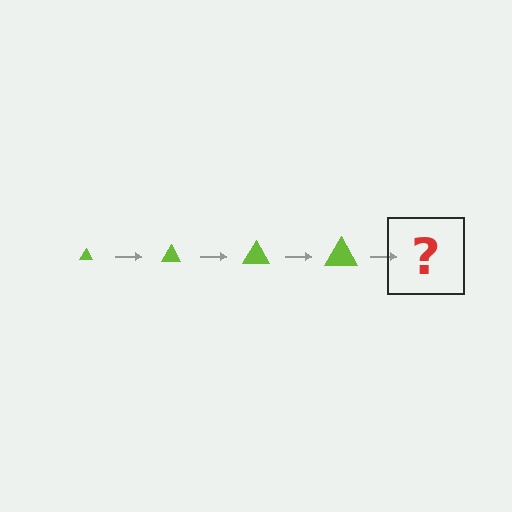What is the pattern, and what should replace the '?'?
The pattern is that the triangle gets progressively larger each step. The '?' should be a lime triangle, larger than the previous one.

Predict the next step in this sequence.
The next step is a lime triangle, larger than the previous one.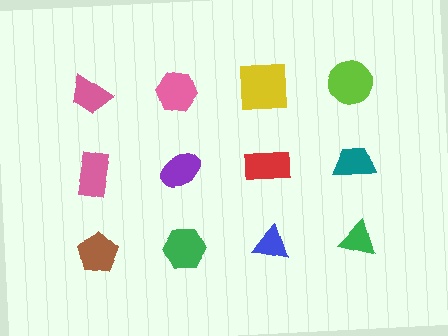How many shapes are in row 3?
4 shapes.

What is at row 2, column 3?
A red rectangle.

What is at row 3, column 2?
A green hexagon.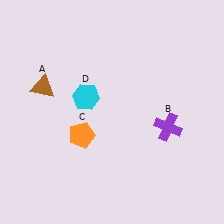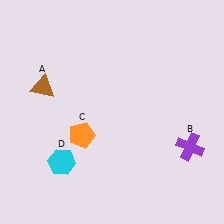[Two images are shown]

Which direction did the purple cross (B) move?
The purple cross (B) moved right.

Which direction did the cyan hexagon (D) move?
The cyan hexagon (D) moved down.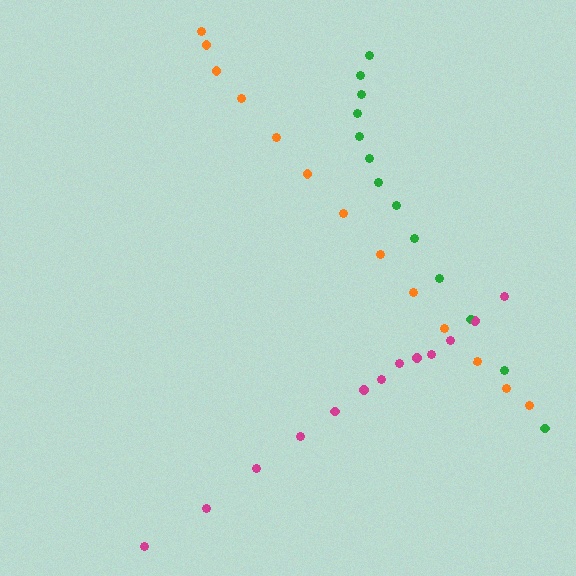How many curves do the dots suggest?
There are 3 distinct paths.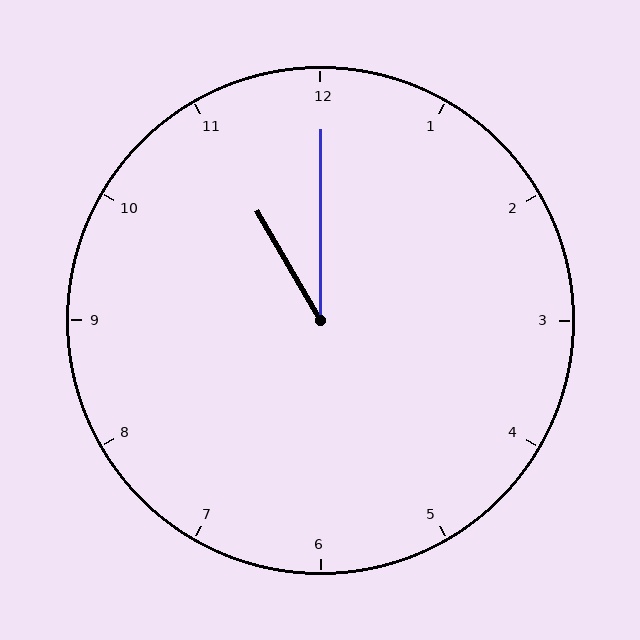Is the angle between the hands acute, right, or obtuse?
It is acute.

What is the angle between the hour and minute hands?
Approximately 30 degrees.